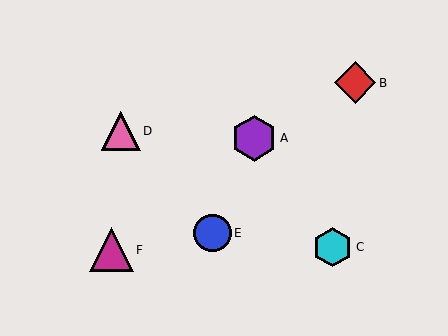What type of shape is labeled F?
Shape F is a magenta triangle.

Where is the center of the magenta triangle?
The center of the magenta triangle is at (111, 250).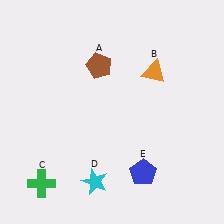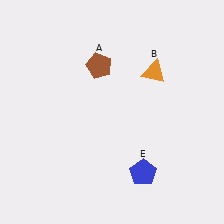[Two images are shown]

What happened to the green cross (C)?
The green cross (C) was removed in Image 2. It was in the bottom-left area of Image 1.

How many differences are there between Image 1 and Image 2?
There are 2 differences between the two images.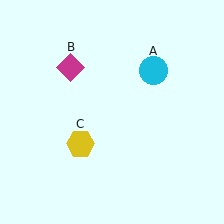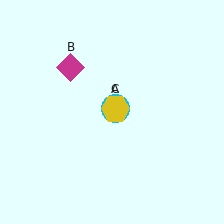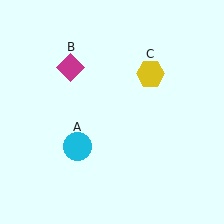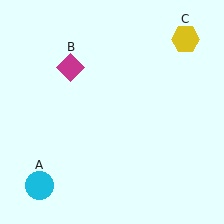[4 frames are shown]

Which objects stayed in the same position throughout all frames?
Magenta diamond (object B) remained stationary.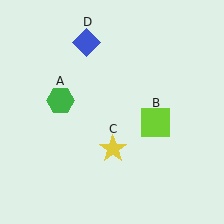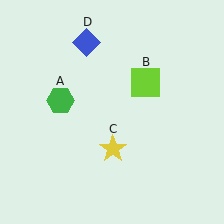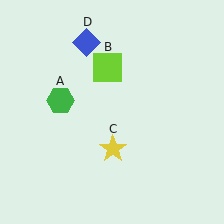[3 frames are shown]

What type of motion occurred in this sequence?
The lime square (object B) rotated counterclockwise around the center of the scene.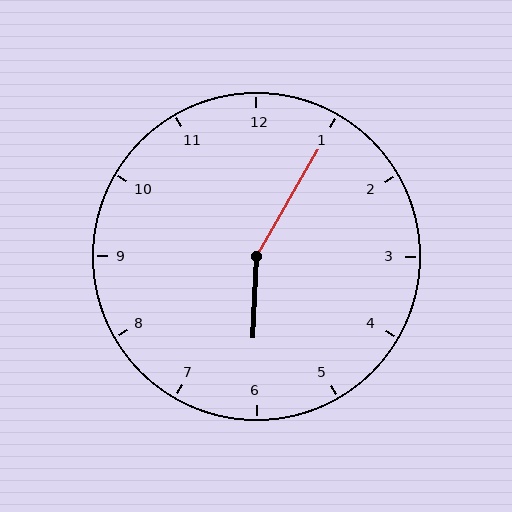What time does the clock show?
6:05.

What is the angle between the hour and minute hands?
Approximately 152 degrees.